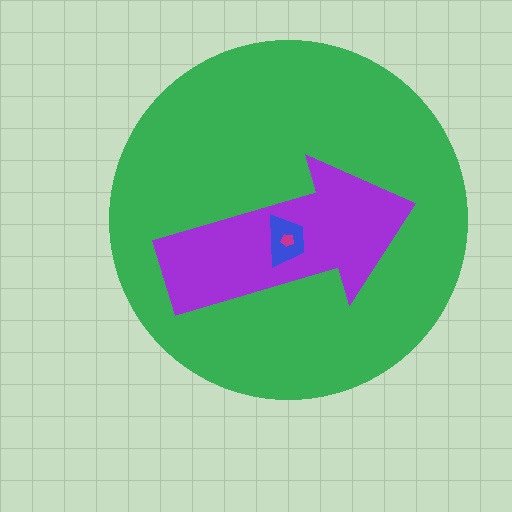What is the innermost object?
The magenta pentagon.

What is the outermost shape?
The green circle.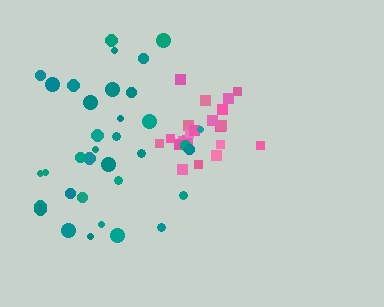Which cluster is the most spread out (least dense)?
Teal.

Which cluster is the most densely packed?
Pink.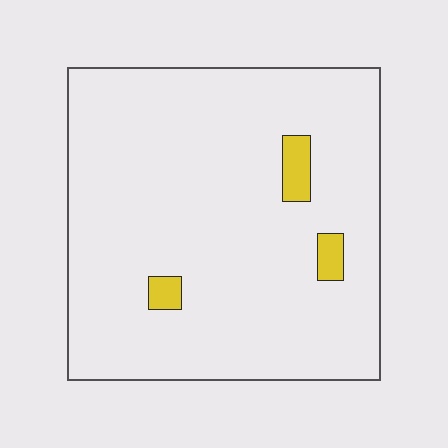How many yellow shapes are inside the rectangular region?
3.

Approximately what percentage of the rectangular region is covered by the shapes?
Approximately 5%.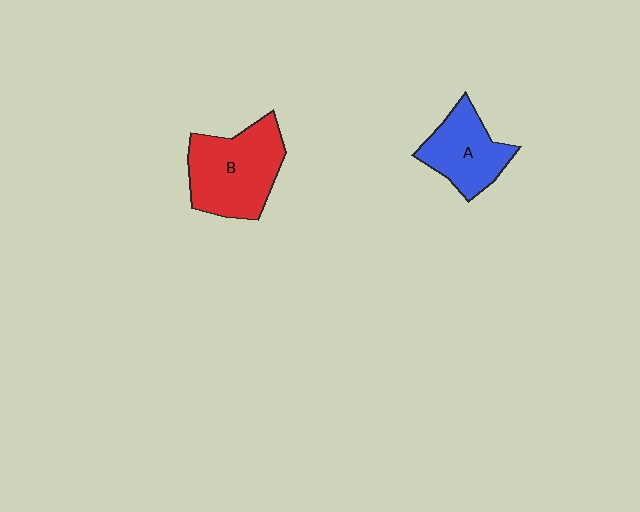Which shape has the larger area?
Shape B (red).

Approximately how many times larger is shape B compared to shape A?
Approximately 1.4 times.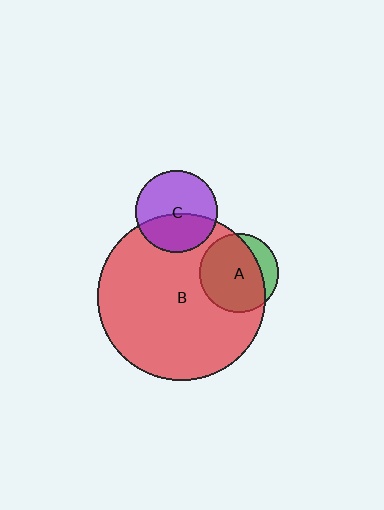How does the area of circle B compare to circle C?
Approximately 4.2 times.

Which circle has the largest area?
Circle B (red).